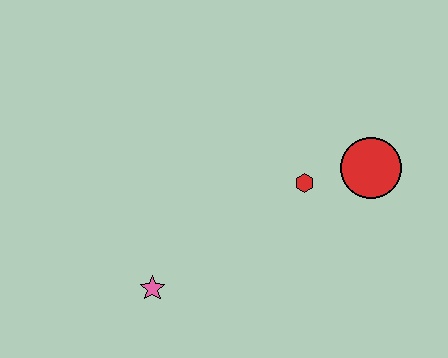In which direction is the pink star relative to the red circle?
The pink star is to the left of the red circle.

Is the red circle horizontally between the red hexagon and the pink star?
No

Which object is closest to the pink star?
The red hexagon is closest to the pink star.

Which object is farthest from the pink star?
The red circle is farthest from the pink star.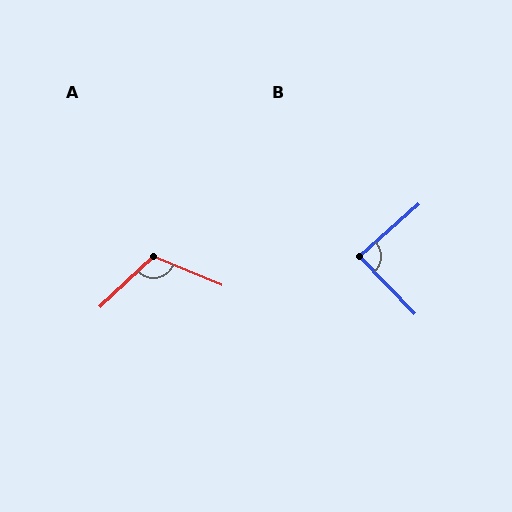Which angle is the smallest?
B, at approximately 87 degrees.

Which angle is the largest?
A, at approximately 114 degrees.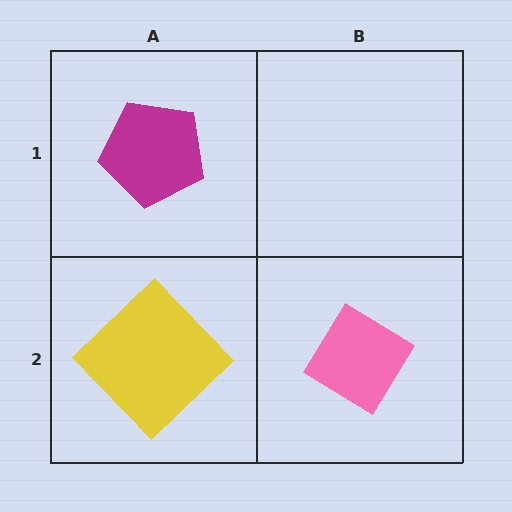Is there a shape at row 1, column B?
No, that cell is empty.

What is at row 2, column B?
A pink diamond.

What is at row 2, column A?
A yellow diamond.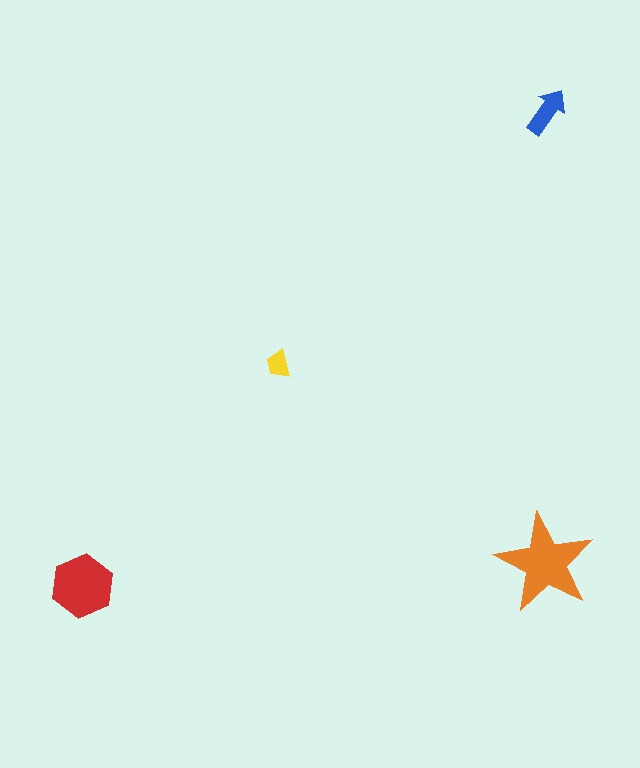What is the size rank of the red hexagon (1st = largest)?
2nd.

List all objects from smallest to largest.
The yellow trapezoid, the blue arrow, the red hexagon, the orange star.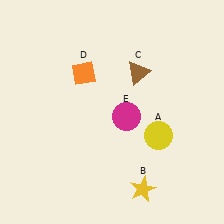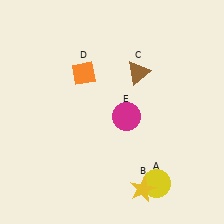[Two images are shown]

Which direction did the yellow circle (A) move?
The yellow circle (A) moved down.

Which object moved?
The yellow circle (A) moved down.